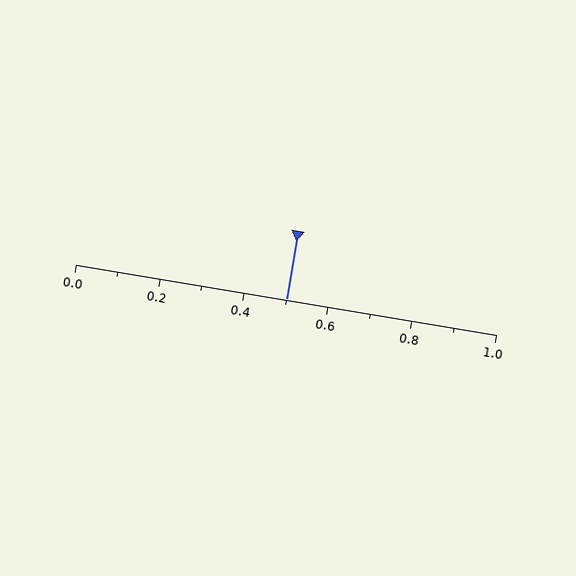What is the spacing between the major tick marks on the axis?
The major ticks are spaced 0.2 apart.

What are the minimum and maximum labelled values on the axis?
The axis runs from 0.0 to 1.0.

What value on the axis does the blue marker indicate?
The marker indicates approximately 0.5.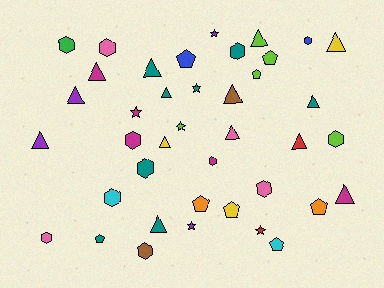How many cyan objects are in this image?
There are 2 cyan objects.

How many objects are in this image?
There are 40 objects.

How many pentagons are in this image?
There are 8 pentagons.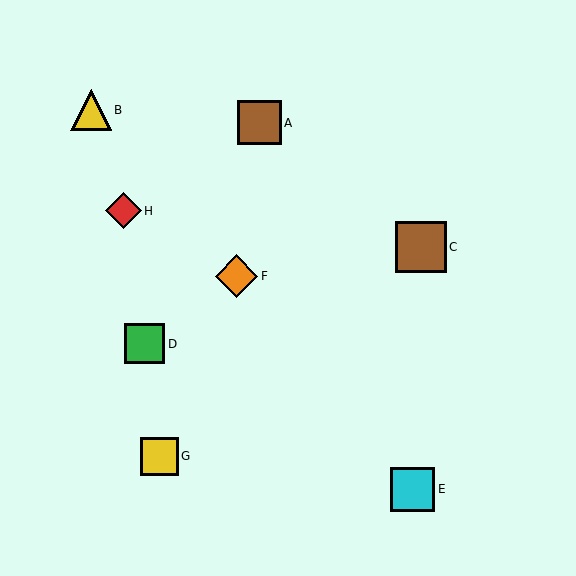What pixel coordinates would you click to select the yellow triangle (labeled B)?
Click at (91, 110) to select the yellow triangle B.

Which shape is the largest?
The brown square (labeled C) is the largest.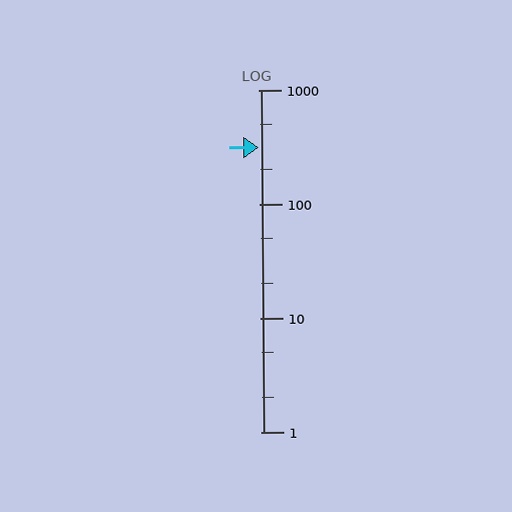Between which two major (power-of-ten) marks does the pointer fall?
The pointer is between 100 and 1000.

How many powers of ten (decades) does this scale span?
The scale spans 3 decades, from 1 to 1000.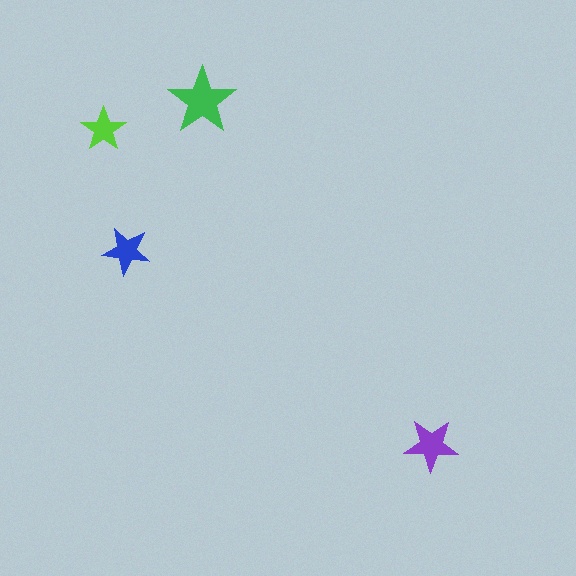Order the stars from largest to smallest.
the green one, the purple one, the blue one, the lime one.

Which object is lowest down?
The purple star is bottommost.